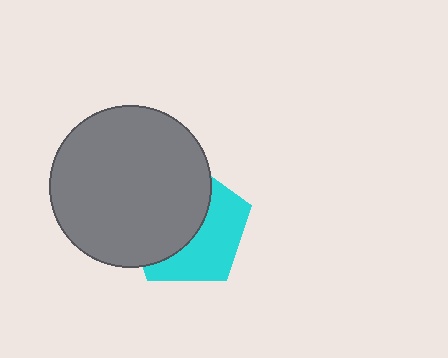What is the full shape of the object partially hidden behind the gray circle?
The partially hidden object is a cyan pentagon.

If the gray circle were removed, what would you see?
You would see the complete cyan pentagon.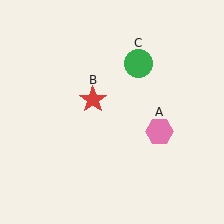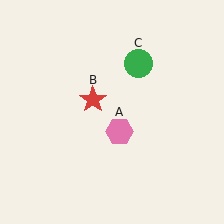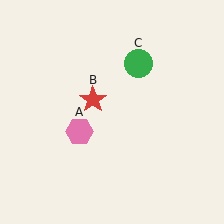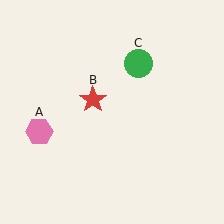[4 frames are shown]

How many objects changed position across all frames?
1 object changed position: pink hexagon (object A).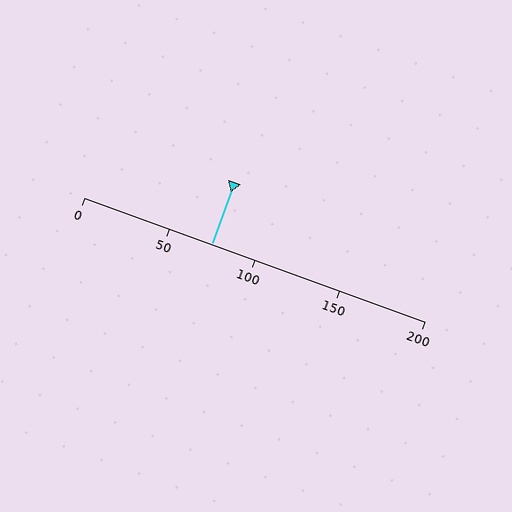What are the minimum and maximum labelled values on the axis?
The axis runs from 0 to 200.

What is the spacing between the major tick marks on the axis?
The major ticks are spaced 50 apart.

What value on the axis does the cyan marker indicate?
The marker indicates approximately 75.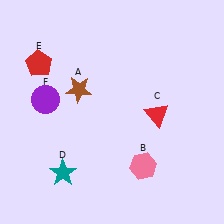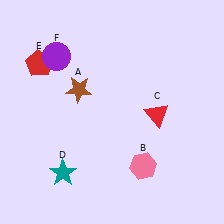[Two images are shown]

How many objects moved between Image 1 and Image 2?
1 object moved between the two images.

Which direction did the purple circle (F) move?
The purple circle (F) moved up.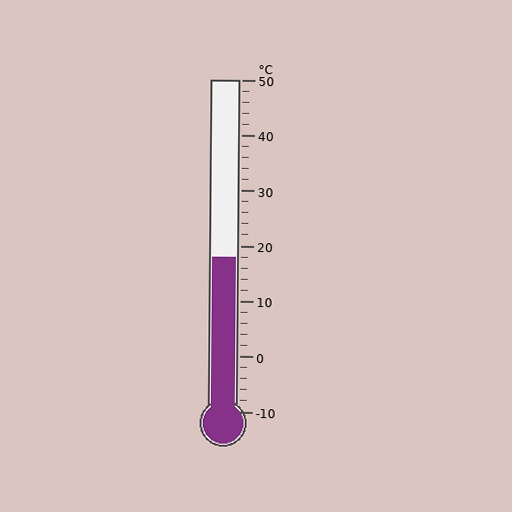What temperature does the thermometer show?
The thermometer shows approximately 18°C.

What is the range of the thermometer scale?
The thermometer scale ranges from -10°C to 50°C.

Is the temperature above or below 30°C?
The temperature is below 30°C.